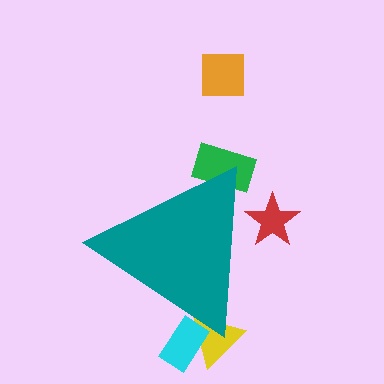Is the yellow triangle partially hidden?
Yes, the yellow triangle is partially hidden behind the teal triangle.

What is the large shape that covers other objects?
A teal triangle.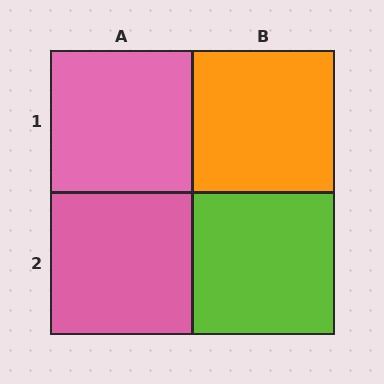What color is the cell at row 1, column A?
Pink.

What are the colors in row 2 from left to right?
Pink, lime.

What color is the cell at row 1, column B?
Orange.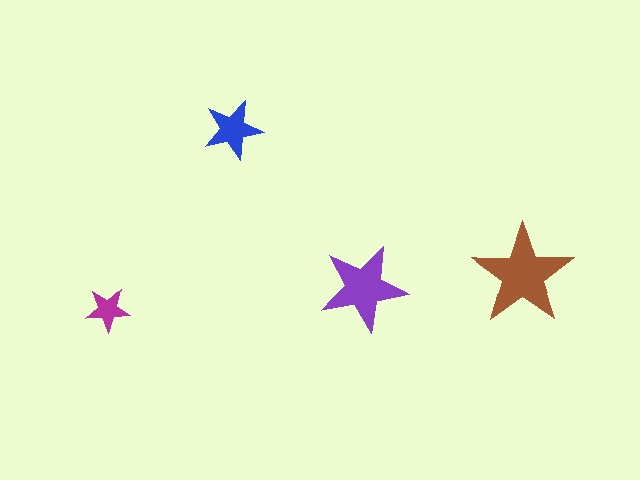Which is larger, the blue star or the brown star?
The brown one.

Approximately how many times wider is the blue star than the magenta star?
About 1.5 times wider.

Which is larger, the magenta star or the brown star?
The brown one.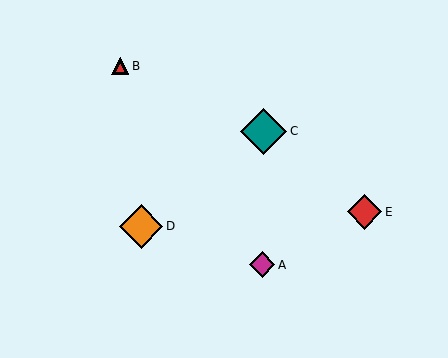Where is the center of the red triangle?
The center of the red triangle is at (120, 66).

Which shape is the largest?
The teal diamond (labeled C) is the largest.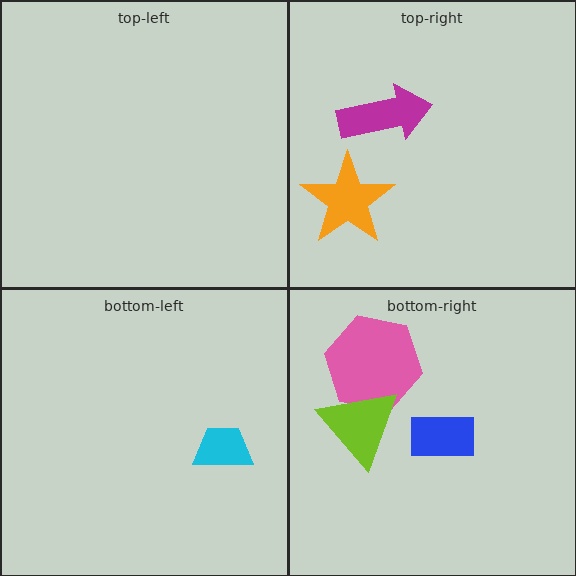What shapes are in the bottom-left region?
The cyan trapezoid.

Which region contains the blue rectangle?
The bottom-right region.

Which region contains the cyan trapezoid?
The bottom-left region.